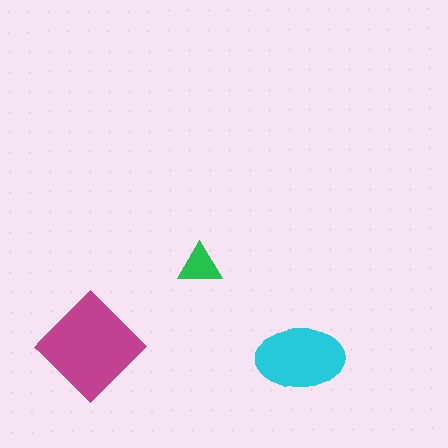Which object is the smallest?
The green triangle.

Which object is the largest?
The magenta diamond.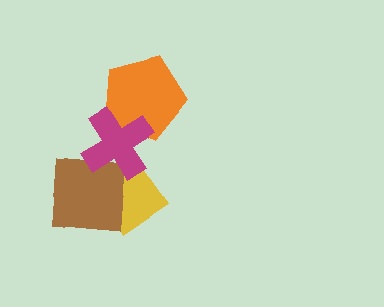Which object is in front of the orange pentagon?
The magenta cross is in front of the orange pentagon.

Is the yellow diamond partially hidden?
Yes, it is partially covered by another shape.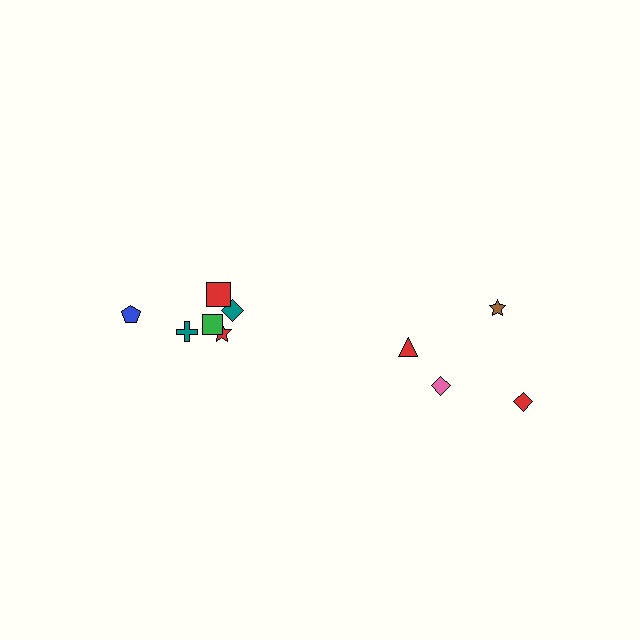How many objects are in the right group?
There are 4 objects.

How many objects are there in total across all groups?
There are 10 objects.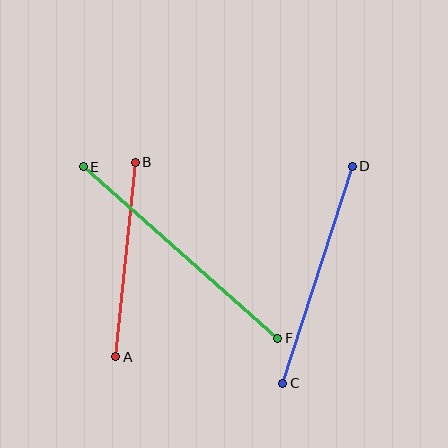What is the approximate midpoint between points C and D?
The midpoint is at approximately (318, 275) pixels.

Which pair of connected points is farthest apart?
Points E and F are farthest apart.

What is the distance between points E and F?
The distance is approximately 259 pixels.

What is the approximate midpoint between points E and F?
The midpoint is at approximately (180, 253) pixels.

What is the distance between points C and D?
The distance is approximately 228 pixels.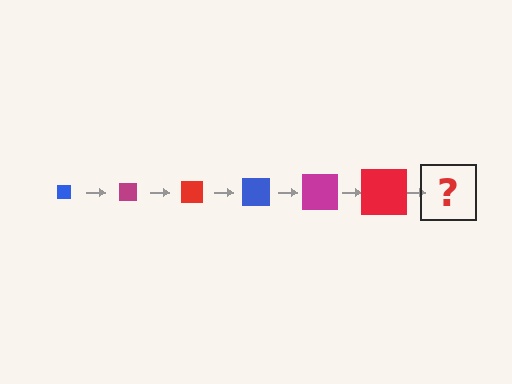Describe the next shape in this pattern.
It should be a blue square, larger than the previous one.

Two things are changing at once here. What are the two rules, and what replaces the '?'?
The two rules are that the square grows larger each step and the color cycles through blue, magenta, and red. The '?' should be a blue square, larger than the previous one.